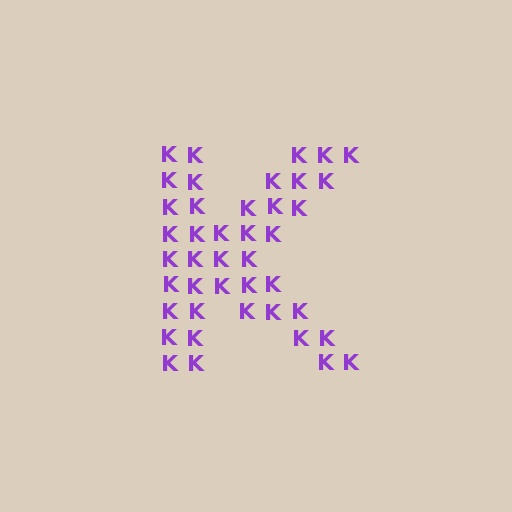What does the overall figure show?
The overall figure shows the letter K.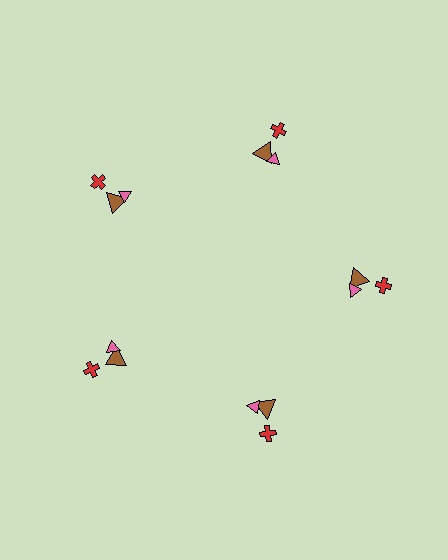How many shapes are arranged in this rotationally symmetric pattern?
There are 15 shapes, arranged in 5 groups of 3.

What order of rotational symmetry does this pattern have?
This pattern has 5-fold rotational symmetry.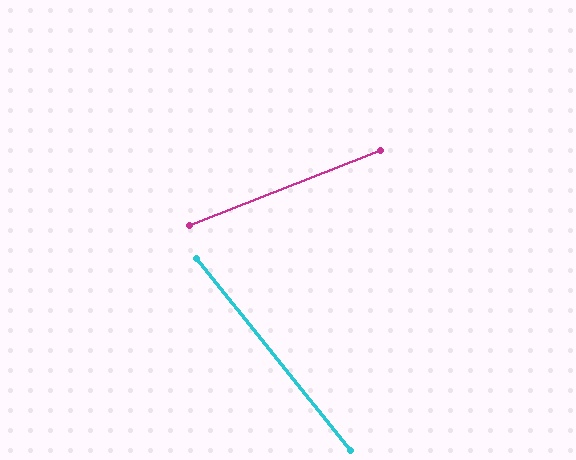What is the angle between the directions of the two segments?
Approximately 73 degrees.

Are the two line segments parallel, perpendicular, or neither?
Neither parallel nor perpendicular — they differ by about 73°.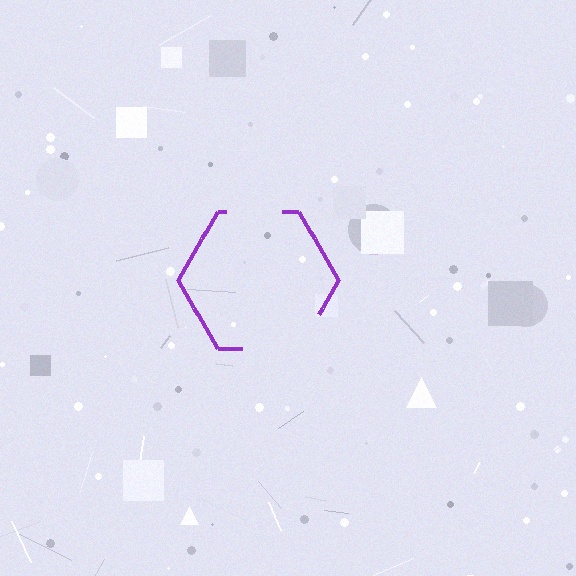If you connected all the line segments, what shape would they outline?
They would outline a hexagon.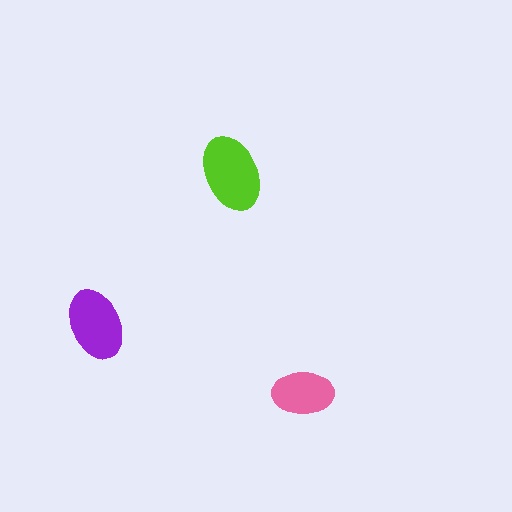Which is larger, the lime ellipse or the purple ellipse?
The lime one.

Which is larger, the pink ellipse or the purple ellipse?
The purple one.